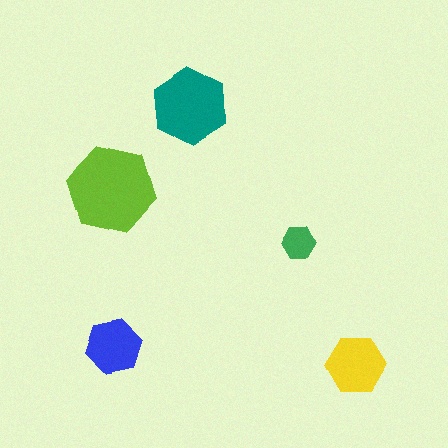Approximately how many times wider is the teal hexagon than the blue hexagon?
About 1.5 times wider.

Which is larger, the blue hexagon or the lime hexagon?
The lime one.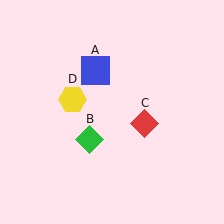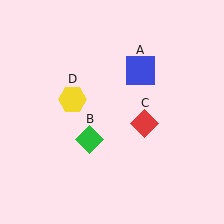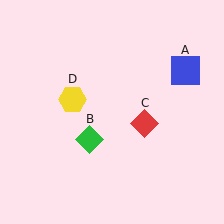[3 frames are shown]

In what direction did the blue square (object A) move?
The blue square (object A) moved right.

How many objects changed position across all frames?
1 object changed position: blue square (object A).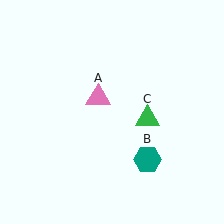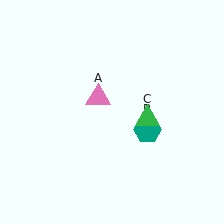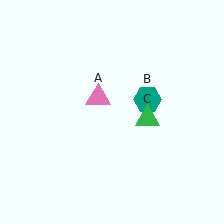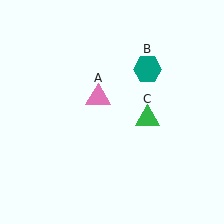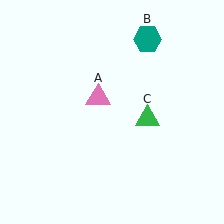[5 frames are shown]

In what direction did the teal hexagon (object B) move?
The teal hexagon (object B) moved up.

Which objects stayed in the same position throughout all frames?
Pink triangle (object A) and green triangle (object C) remained stationary.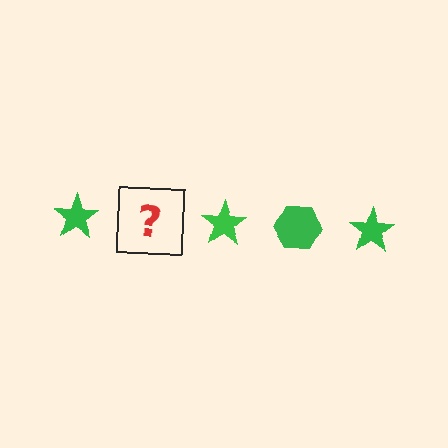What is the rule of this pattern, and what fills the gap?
The rule is that the pattern cycles through star, hexagon shapes in green. The gap should be filled with a green hexagon.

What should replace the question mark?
The question mark should be replaced with a green hexagon.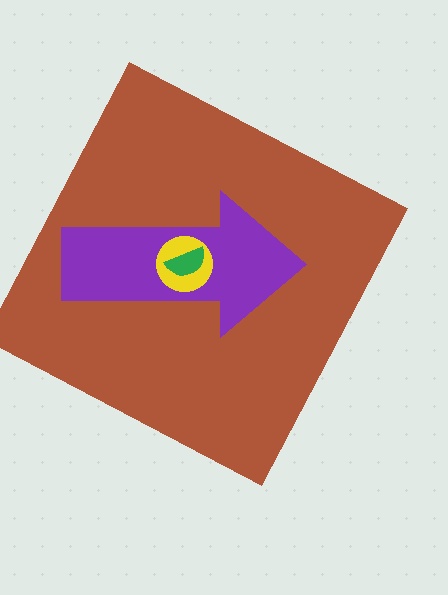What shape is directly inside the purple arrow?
The yellow circle.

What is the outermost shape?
The brown square.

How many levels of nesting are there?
4.